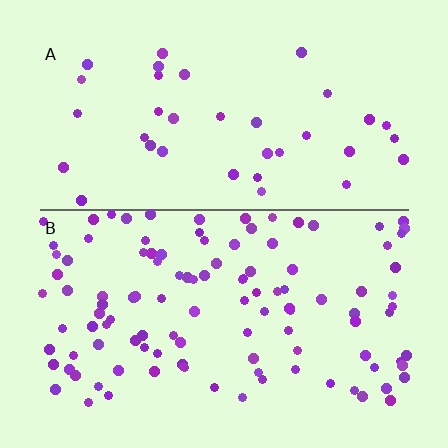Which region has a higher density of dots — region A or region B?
B (the bottom).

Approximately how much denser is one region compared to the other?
Approximately 3.1× — region B over region A.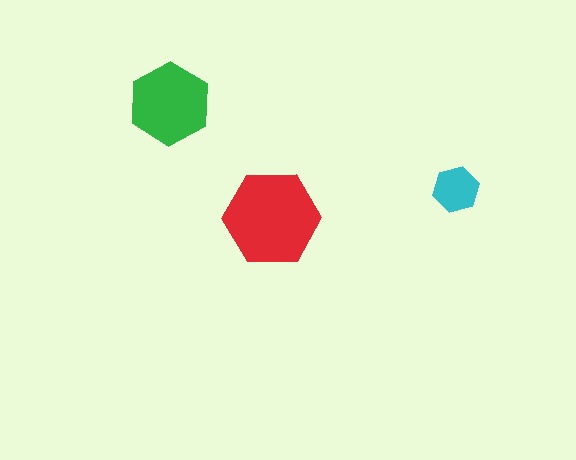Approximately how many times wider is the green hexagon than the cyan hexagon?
About 2 times wider.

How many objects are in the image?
There are 3 objects in the image.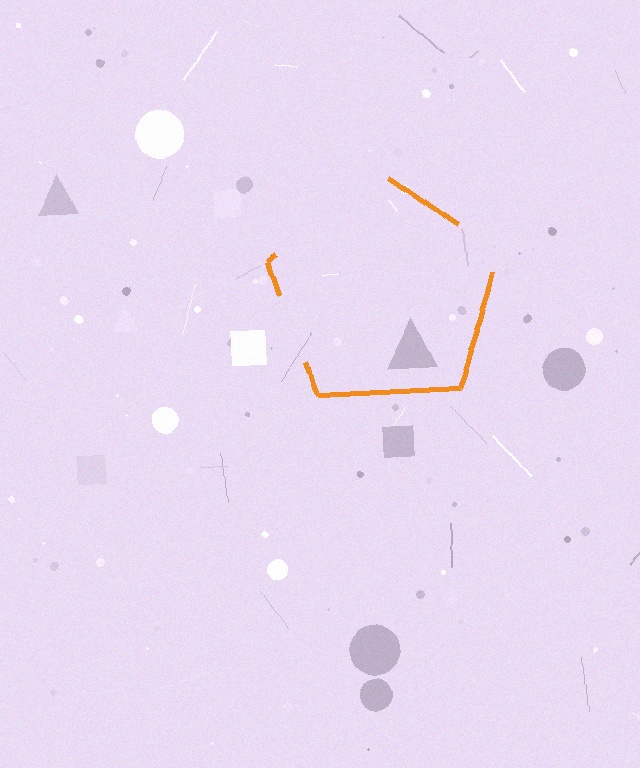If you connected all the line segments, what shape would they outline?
They would outline a pentagon.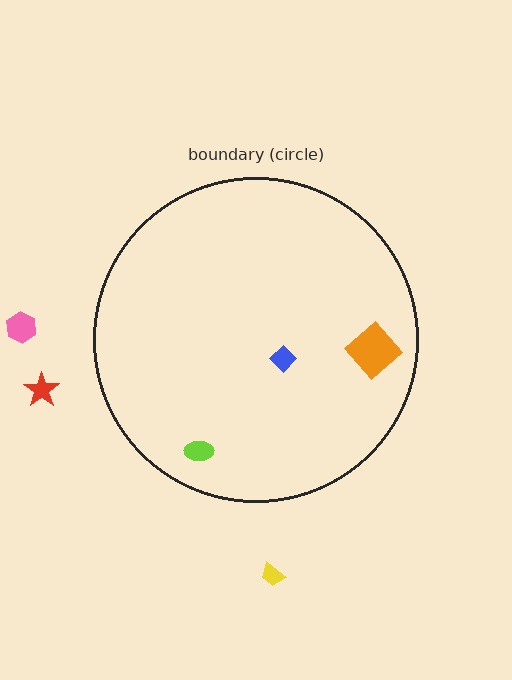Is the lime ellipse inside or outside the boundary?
Inside.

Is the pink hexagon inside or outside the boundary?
Outside.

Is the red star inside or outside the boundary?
Outside.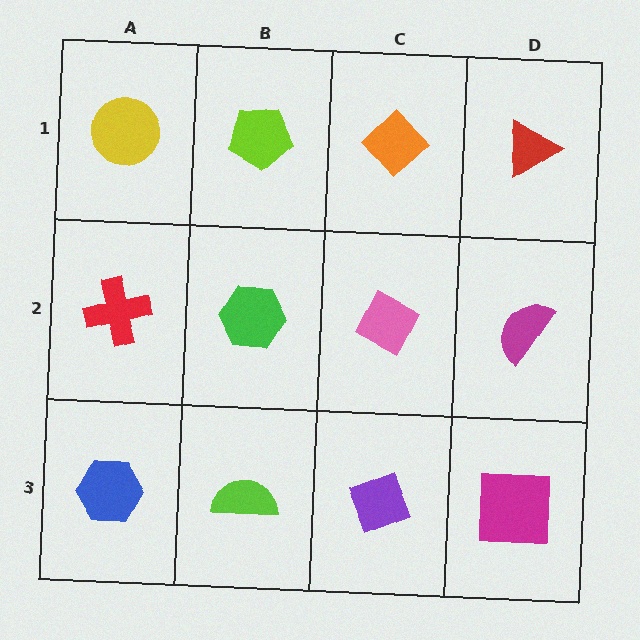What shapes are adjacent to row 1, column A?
A red cross (row 2, column A), a lime pentagon (row 1, column B).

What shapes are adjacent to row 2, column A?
A yellow circle (row 1, column A), a blue hexagon (row 3, column A), a green hexagon (row 2, column B).